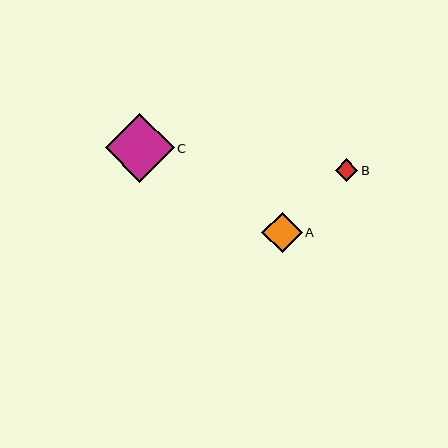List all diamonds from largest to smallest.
From largest to smallest: C, A, B.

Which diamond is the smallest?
Diamond B is the smallest with a size of approximately 23 pixels.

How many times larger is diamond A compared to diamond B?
Diamond A is approximately 1.8 times the size of diamond B.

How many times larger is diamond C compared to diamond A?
Diamond C is approximately 1.7 times the size of diamond A.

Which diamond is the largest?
Diamond C is the largest with a size of approximately 69 pixels.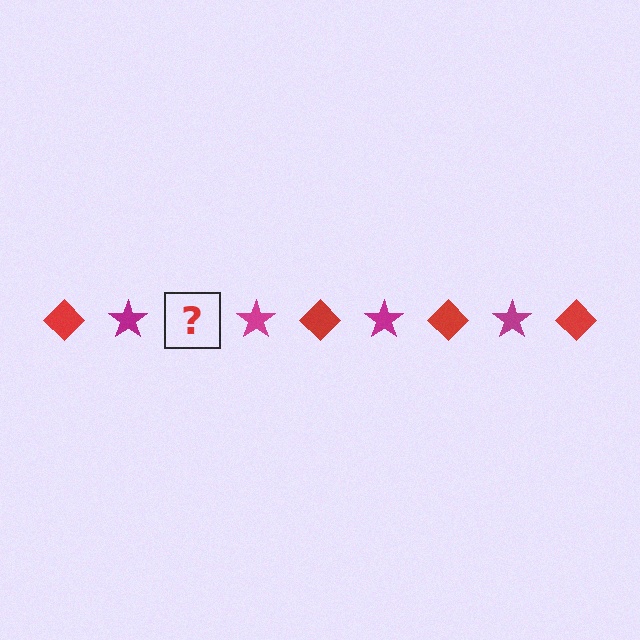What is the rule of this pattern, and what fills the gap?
The rule is that the pattern alternates between red diamond and magenta star. The gap should be filled with a red diamond.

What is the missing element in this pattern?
The missing element is a red diamond.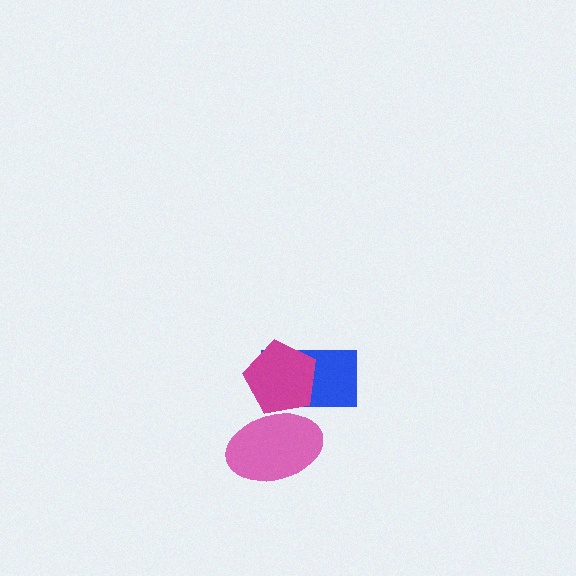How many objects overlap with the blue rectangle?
2 objects overlap with the blue rectangle.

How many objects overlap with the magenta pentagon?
2 objects overlap with the magenta pentagon.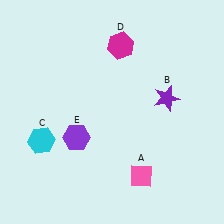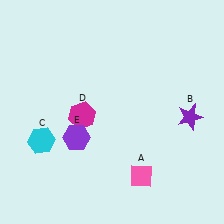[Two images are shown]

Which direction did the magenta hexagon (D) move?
The magenta hexagon (D) moved down.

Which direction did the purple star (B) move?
The purple star (B) moved right.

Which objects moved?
The objects that moved are: the purple star (B), the magenta hexagon (D).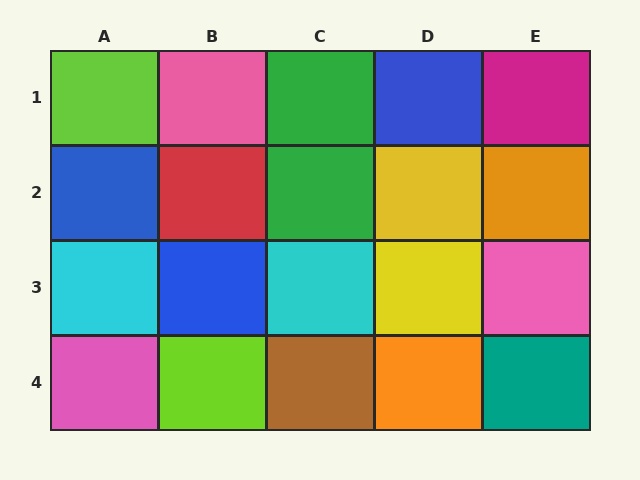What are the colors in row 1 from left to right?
Lime, pink, green, blue, magenta.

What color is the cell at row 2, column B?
Red.